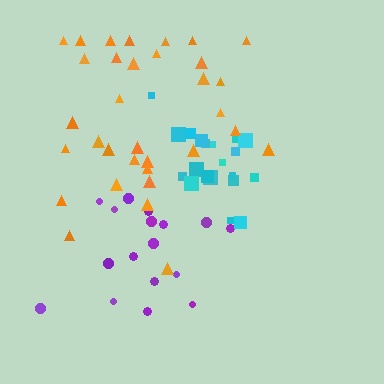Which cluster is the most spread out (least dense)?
Purple.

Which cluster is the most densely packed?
Cyan.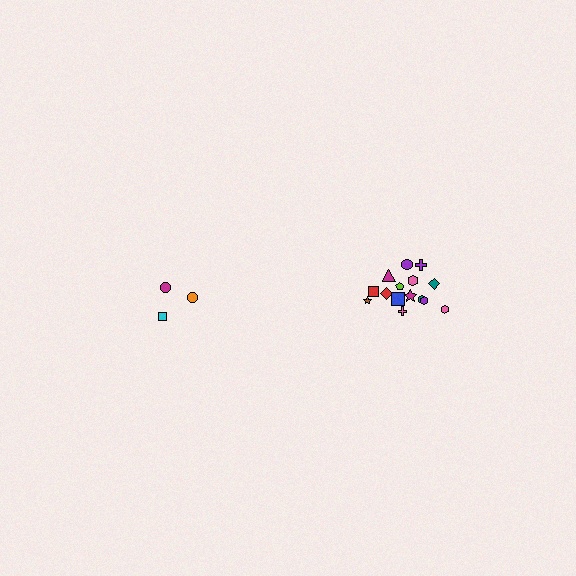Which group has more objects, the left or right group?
The right group.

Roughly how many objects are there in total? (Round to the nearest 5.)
Roughly 20 objects in total.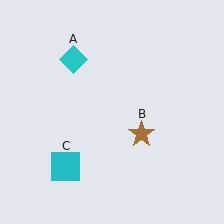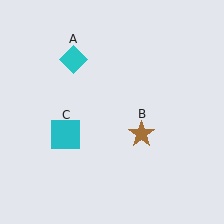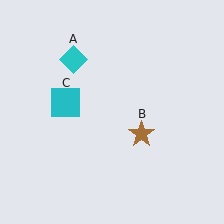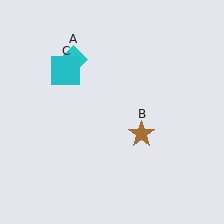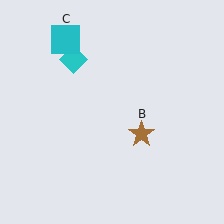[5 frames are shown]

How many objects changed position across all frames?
1 object changed position: cyan square (object C).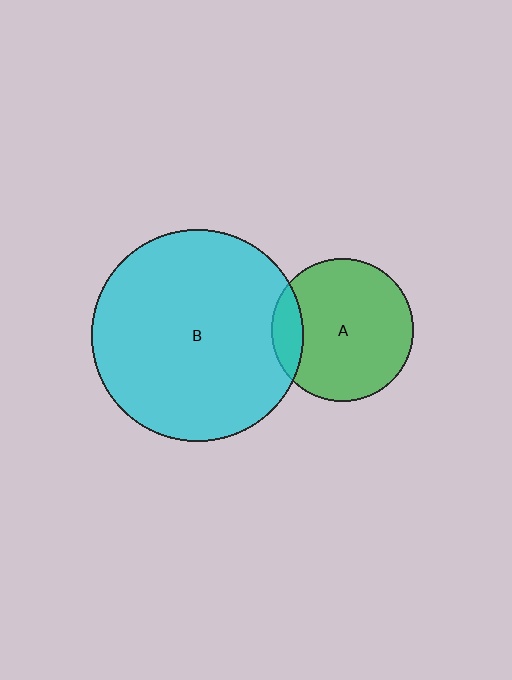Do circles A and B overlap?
Yes.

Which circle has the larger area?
Circle B (cyan).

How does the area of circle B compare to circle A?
Approximately 2.2 times.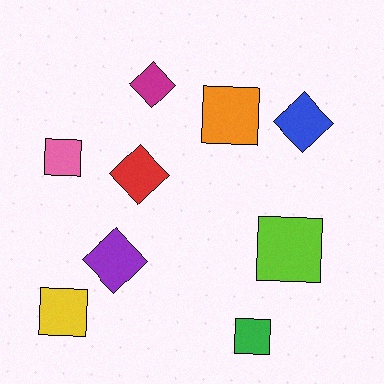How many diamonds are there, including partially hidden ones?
There are 4 diamonds.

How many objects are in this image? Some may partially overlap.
There are 9 objects.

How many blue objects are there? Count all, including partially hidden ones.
There is 1 blue object.